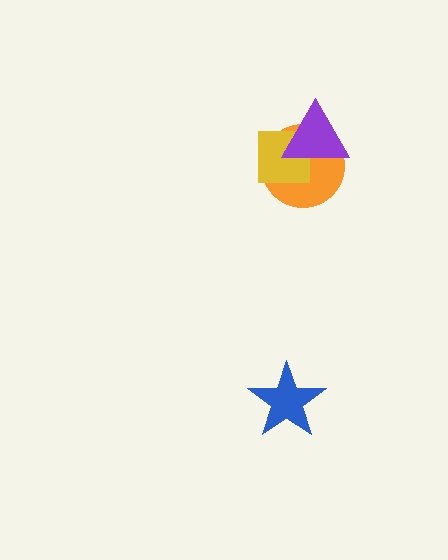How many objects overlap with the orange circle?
2 objects overlap with the orange circle.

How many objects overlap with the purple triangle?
2 objects overlap with the purple triangle.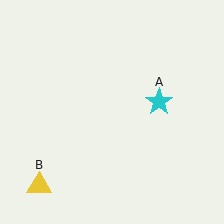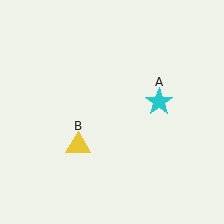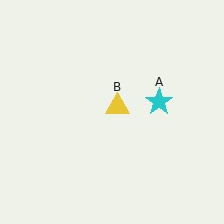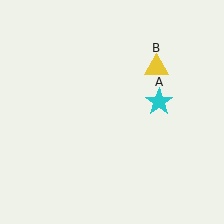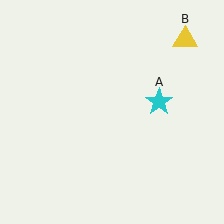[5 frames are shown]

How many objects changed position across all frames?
1 object changed position: yellow triangle (object B).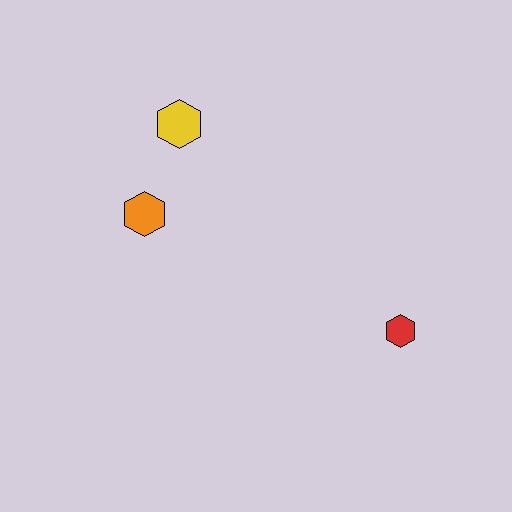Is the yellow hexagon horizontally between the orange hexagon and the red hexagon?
Yes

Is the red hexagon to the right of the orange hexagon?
Yes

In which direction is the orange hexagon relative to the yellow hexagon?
The orange hexagon is below the yellow hexagon.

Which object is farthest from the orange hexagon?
The red hexagon is farthest from the orange hexagon.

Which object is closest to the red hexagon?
The orange hexagon is closest to the red hexagon.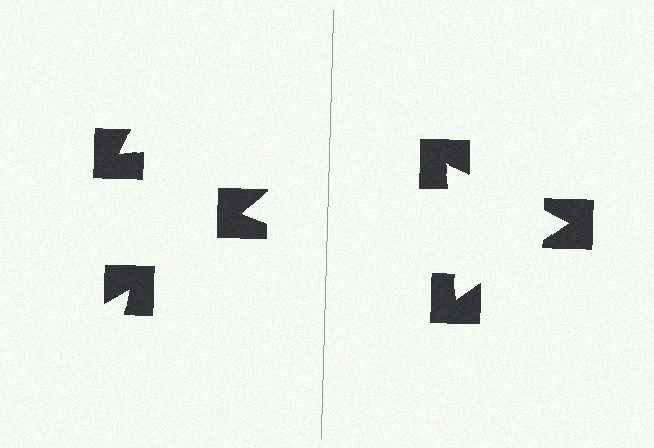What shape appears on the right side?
An illusory triangle.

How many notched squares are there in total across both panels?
6 — 3 on each side.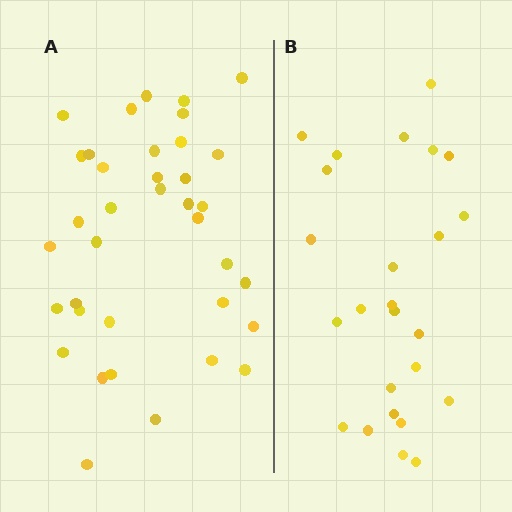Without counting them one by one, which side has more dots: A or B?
Region A (the left region) has more dots.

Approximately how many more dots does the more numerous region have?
Region A has roughly 12 or so more dots than region B.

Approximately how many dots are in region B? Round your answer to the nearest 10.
About 20 dots. (The exact count is 25, which rounds to 20.)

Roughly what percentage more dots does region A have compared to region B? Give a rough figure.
About 50% more.